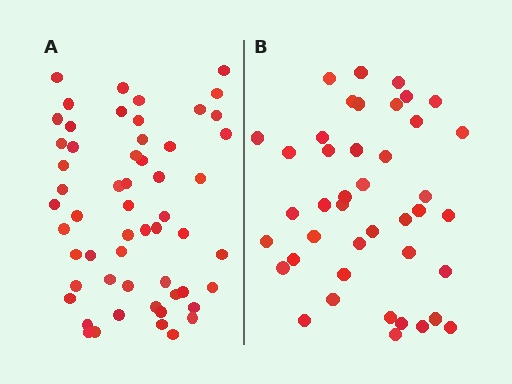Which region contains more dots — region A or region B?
Region A (the left region) has more dots.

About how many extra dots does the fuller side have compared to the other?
Region A has approximately 15 more dots than region B.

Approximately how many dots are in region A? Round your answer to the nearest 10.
About 60 dots. (The exact count is 56, which rounds to 60.)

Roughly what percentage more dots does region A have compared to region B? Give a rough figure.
About 35% more.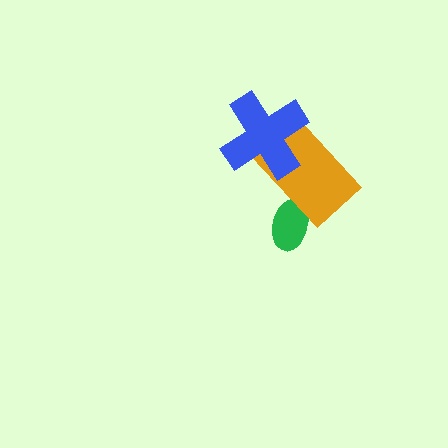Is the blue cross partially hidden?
No, no other shape covers it.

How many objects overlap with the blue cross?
1 object overlaps with the blue cross.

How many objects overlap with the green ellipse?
1 object overlaps with the green ellipse.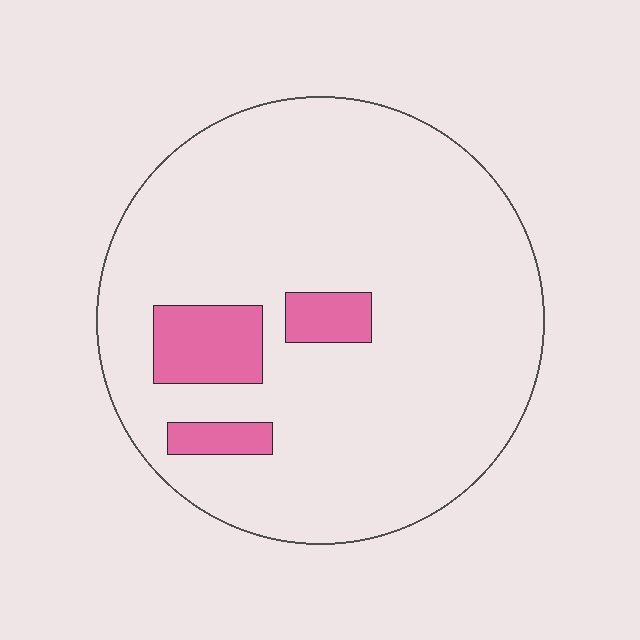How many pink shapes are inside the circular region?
3.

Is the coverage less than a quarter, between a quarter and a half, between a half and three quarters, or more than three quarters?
Less than a quarter.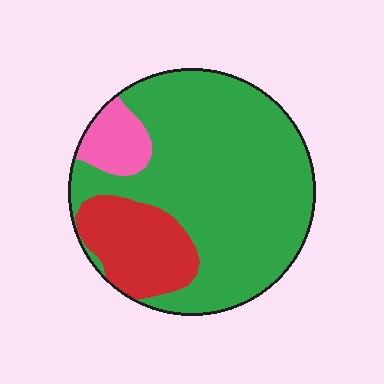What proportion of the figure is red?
Red takes up about one fifth (1/5) of the figure.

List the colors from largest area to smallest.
From largest to smallest: green, red, pink.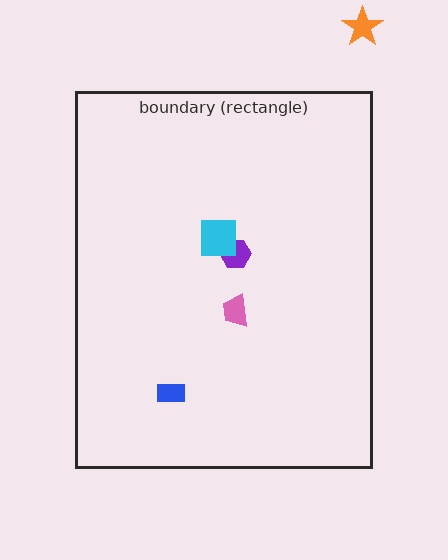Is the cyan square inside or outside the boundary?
Inside.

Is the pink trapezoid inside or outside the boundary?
Inside.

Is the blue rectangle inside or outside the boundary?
Inside.